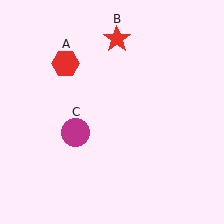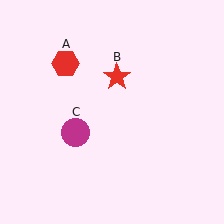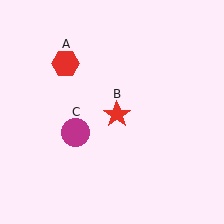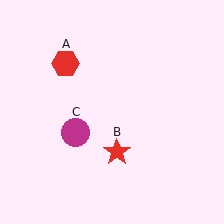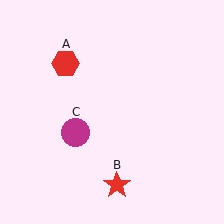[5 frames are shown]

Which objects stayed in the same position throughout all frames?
Red hexagon (object A) and magenta circle (object C) remained stationary.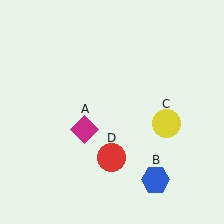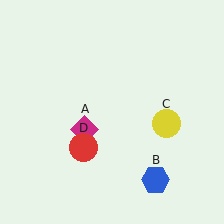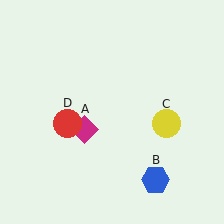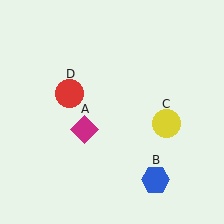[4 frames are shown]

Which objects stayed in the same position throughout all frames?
Magenta diamond (object A) and blue hexagon (object B) and yellow circle (object C) remained stationary.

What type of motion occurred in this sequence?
The red circle (object D) rotated clockwise around the center of the scene.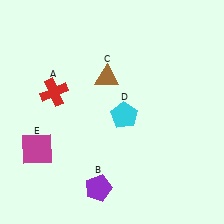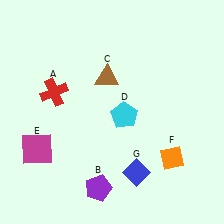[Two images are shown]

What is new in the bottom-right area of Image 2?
A blue diamond (G) was added in the bottom-right area of Image 2.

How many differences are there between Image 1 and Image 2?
There are 2 differences between the two images.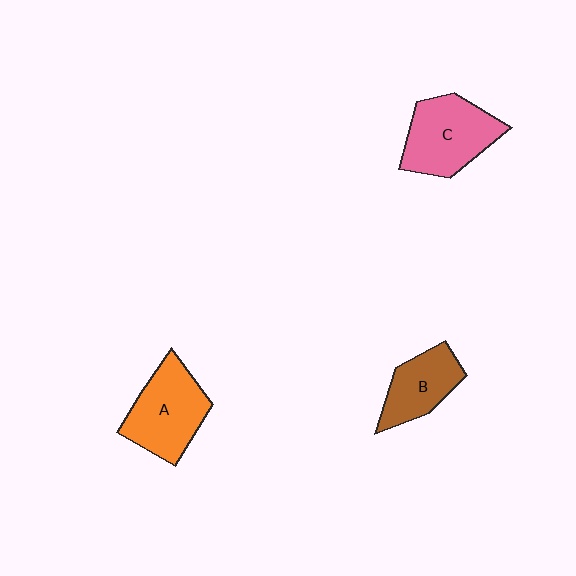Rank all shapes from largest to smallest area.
From largest to smallest: C (pink), A (orange), B (brown).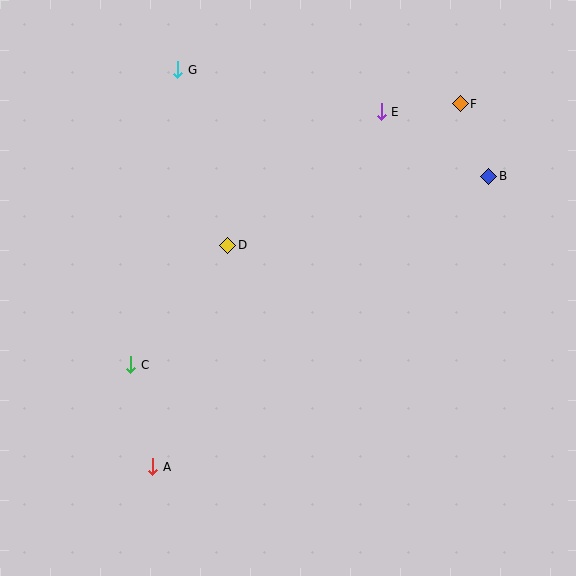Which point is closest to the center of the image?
Point D at (228, 245) is closest to the center.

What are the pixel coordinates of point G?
Point G is at (178, 70).